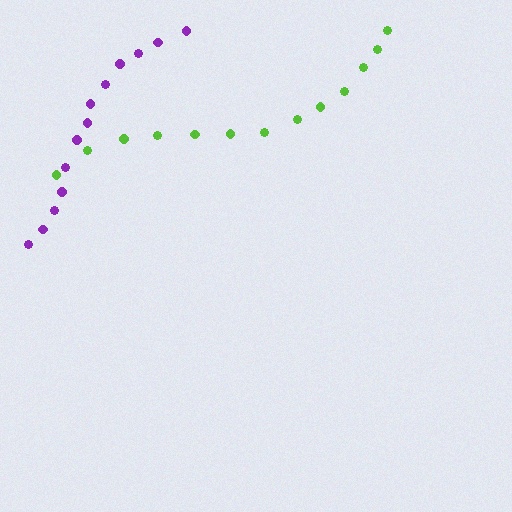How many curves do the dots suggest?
There are 2 distinct paths.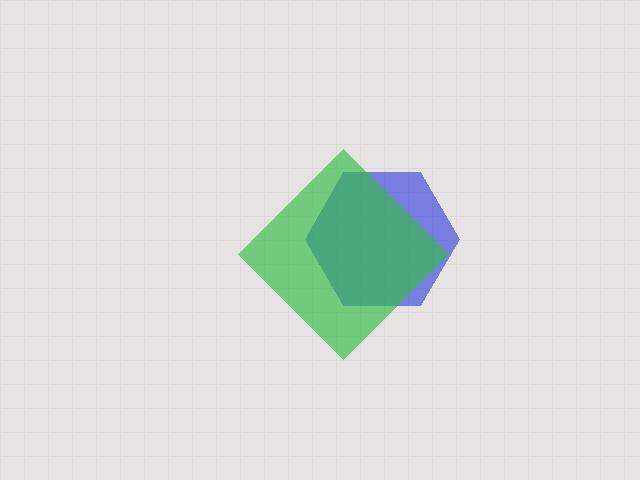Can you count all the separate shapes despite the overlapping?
Yes, there are 2 separate shapes.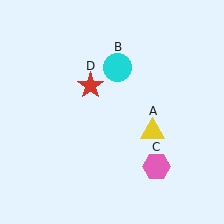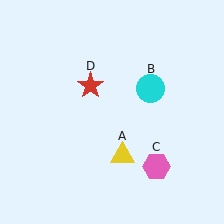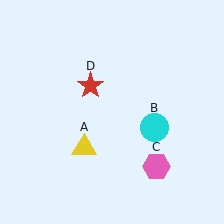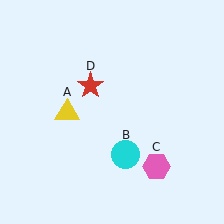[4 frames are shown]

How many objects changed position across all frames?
2 objects changed position: yellow triangle (object A), cyan circle (object B).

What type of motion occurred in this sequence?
The yellow triangle (object A), cyan circle (object B) rotated clockwise around the center of the scene.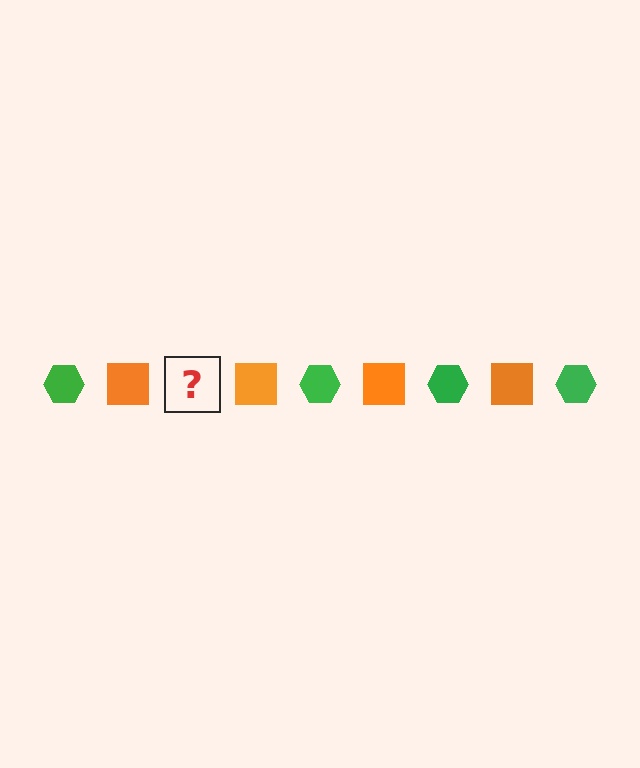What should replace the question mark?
The question mark should be replaced with a green hexagon.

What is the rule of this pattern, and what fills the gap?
The rule is that the pattern alternates between green hexagon and orange square. The gap should be filled with a green hexagon.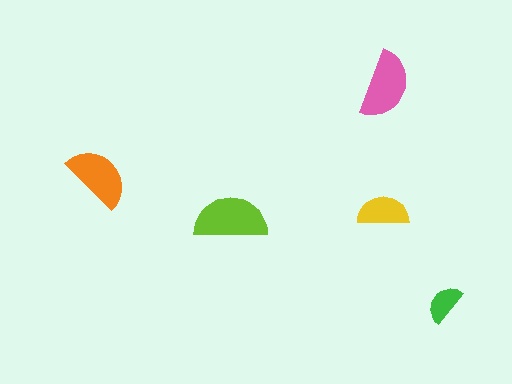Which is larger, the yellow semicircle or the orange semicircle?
The orange one.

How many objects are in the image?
There are 5 objects in the image.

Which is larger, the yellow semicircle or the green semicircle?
The yellow one.